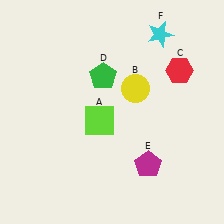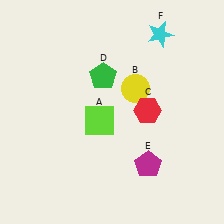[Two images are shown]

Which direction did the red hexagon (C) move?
The red hexagon (C) moved down.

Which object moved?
The red hexagon (C) moved down.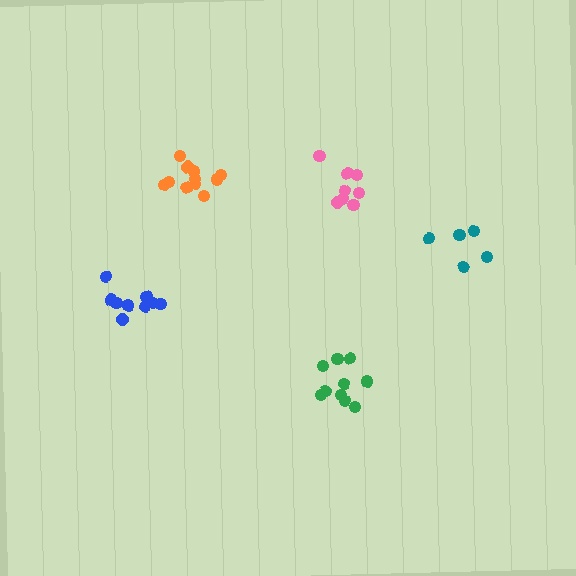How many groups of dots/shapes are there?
There are 5 groups.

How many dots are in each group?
Group 1: 11 dots, Group 2: 8 dots, Group 3: 10 dots, Group 4: 5 dots, Group 5: 9 dots (43 total).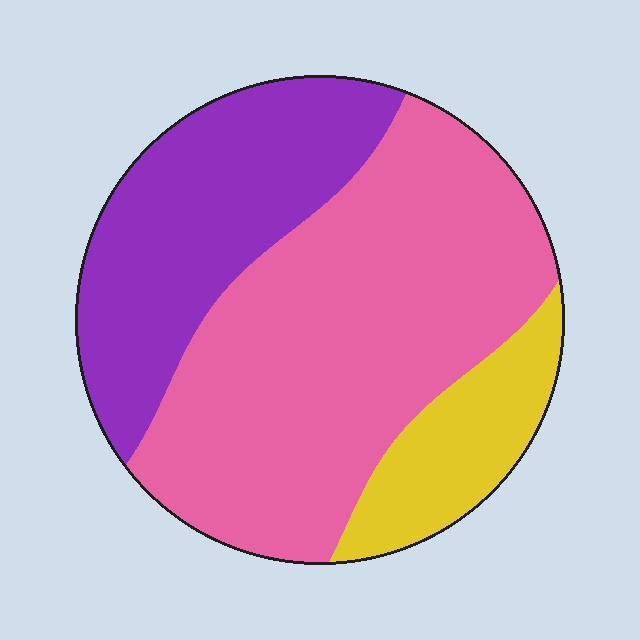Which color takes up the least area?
Yellow, at roughly 15%.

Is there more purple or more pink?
Pink.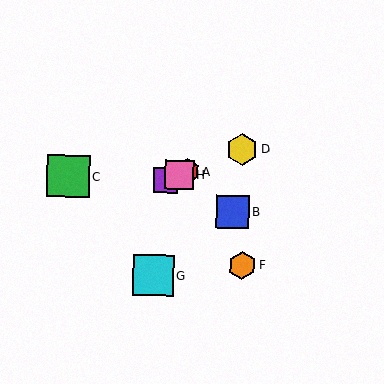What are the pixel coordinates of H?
Object H is at (179, 175).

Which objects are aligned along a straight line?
Objects A, D, E, H are aligned along a straight line.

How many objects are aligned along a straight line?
4 objects (A, D, E, H) are aligned along a straight line.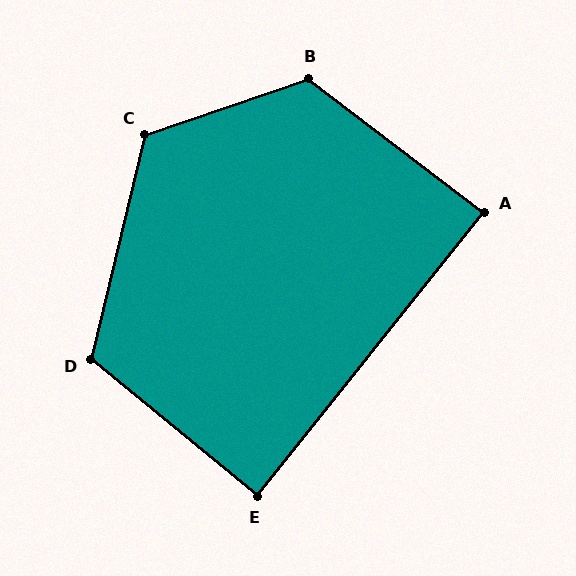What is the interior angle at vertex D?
Approximately 116 degrees (obtuse).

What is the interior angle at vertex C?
Approximately 122 degrees (obtuse).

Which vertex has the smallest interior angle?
A, at approximately 89 degrees.